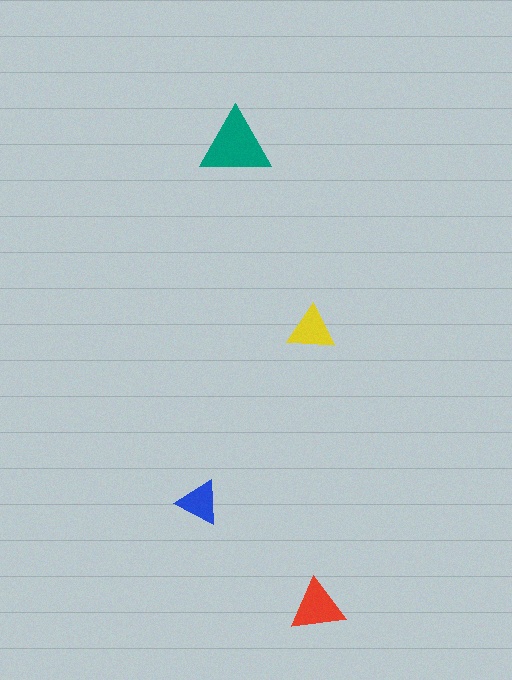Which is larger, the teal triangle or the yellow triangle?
The teal one.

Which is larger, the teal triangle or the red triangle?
The teal one.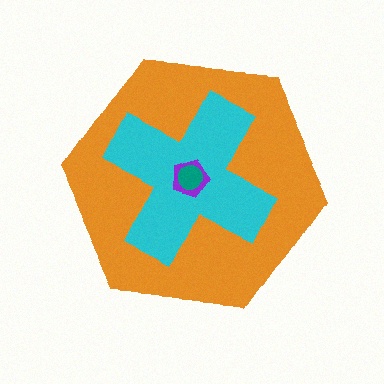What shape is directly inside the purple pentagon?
The teal circle.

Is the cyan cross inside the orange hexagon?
Yes.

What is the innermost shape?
The teal circle.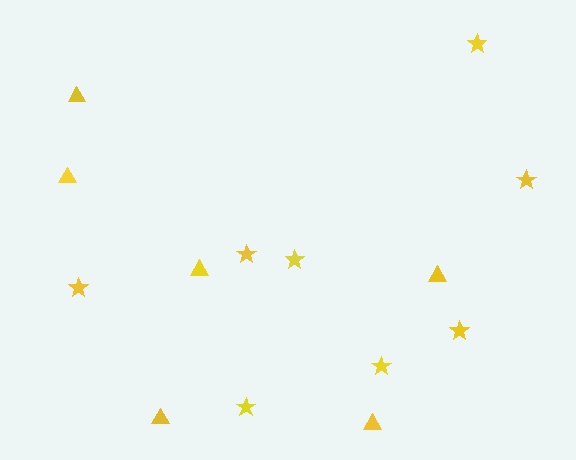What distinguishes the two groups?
There are 2 groups: one group of stars (8) and one group of triangles (6).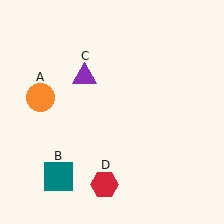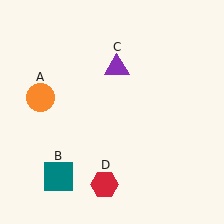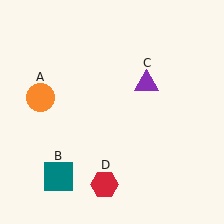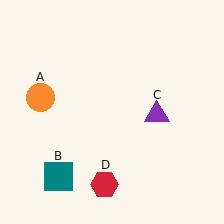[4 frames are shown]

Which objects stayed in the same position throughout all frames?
Orange circle (object A) and teal square (object B) and red hexagon (object D) remained stationary.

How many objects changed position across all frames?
1 object changed position: purple triangle (object C).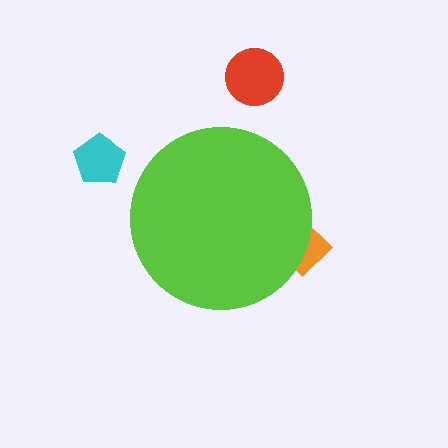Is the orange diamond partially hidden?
Yes, the orange diamond is partially hidden behind the lime circle.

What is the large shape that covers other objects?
A lime circle.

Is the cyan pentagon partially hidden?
No, the cyan pentagon is fully visible.